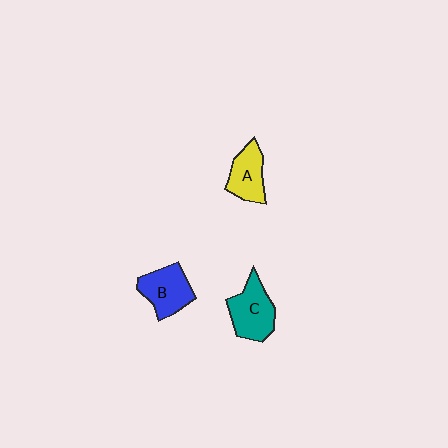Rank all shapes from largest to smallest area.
From largest to smallest: C (teal), B (blue), A (yellow).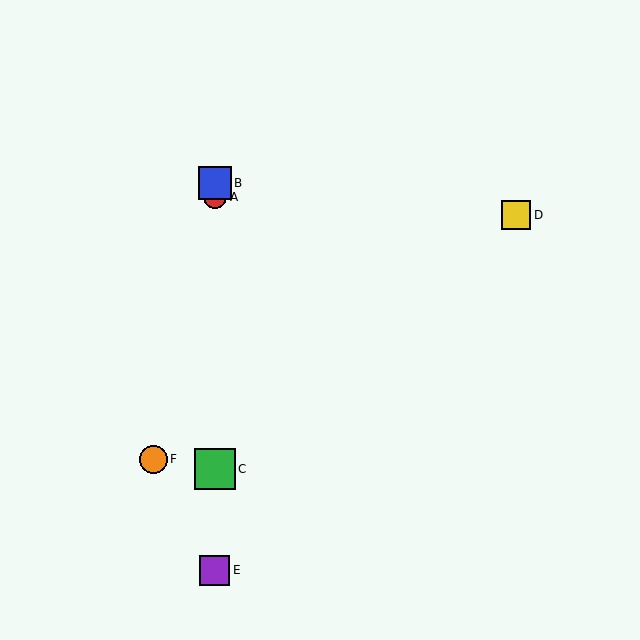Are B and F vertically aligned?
No, B is at x≈215 and F is at x≈154.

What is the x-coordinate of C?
Object C is at x≈215.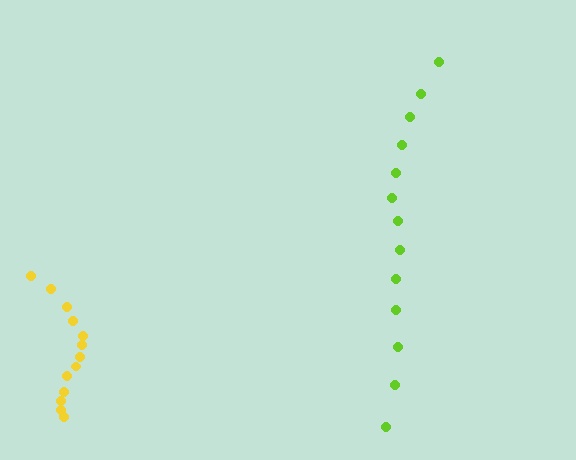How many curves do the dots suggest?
There are 2 distinct paths.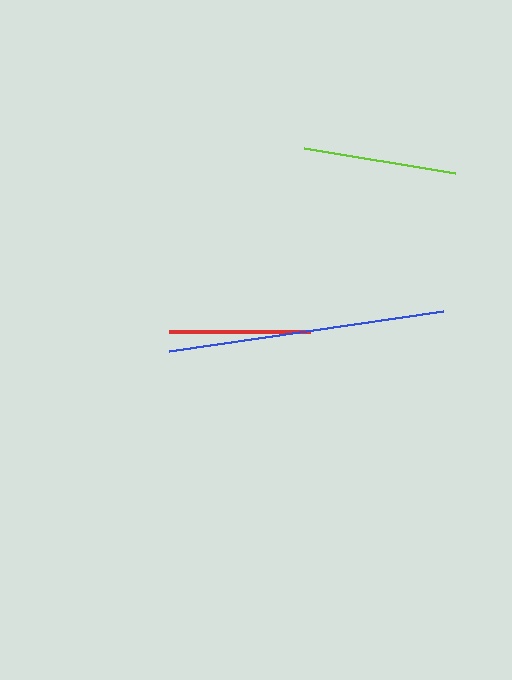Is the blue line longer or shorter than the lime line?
The blue line is longer than the lime line.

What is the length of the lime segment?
The lime segment is approximately 154 pixels long.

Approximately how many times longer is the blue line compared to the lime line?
The blue line is approximately 1.8 times the length of the lime line.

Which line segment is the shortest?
The red line is the shortest at approximately 141 pixels.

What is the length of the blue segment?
The blue segment is approximately 277 pixels long.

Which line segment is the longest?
The blue line is the longest at approximately 277 pixels.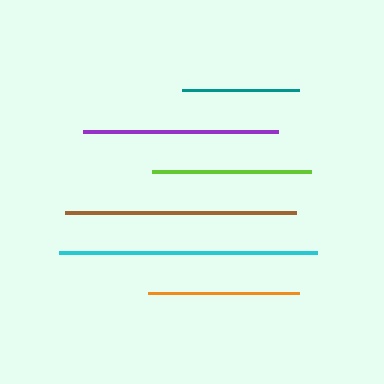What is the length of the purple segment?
The purple segment is approximately 194 pixels long.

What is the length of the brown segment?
The brown segment is approximately 231 pixels long.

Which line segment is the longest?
The cyan line is the longest at approximately 257 pixels.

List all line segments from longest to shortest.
From longest to shortest: cyan, brown, purple, lime, orange, teal.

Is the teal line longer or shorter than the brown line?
The brown line is longer than the teal line.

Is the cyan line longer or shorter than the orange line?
The cyan line is longer than the orange line.